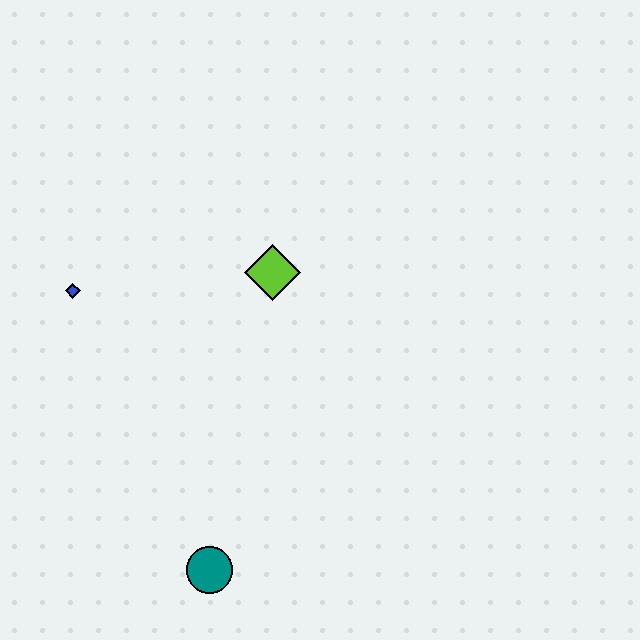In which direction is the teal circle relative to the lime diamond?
The teal circle is below the lime diamond.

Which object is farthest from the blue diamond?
The teal circle is farthest from the blue diamond.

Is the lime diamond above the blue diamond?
Yes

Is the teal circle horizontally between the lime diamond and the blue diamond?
Yes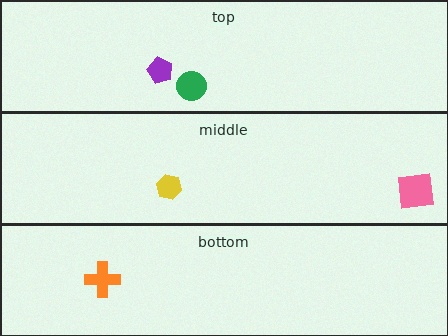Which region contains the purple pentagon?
The top region.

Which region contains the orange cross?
The bottom region.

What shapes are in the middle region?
The yellow hexagon, the pink square.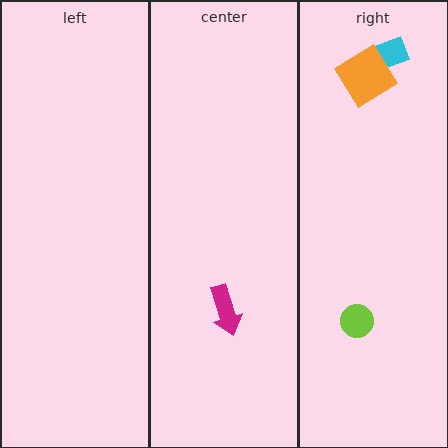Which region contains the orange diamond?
The right region.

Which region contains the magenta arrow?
The center region.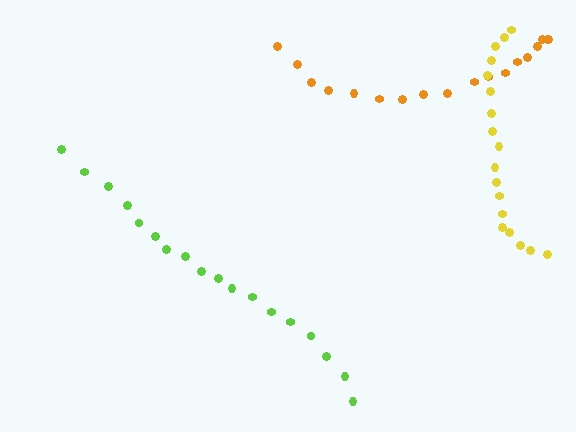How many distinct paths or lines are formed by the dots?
There are 3 distinct paths.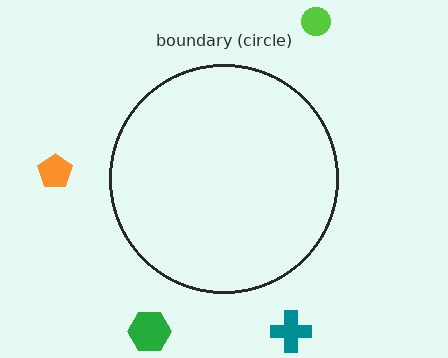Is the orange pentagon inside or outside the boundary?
Outside.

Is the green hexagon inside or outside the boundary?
Outside.